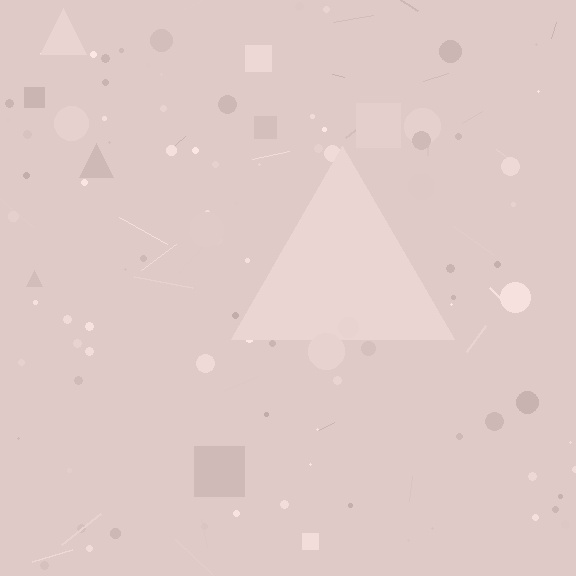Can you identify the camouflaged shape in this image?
The camouflaged shape is a triangle.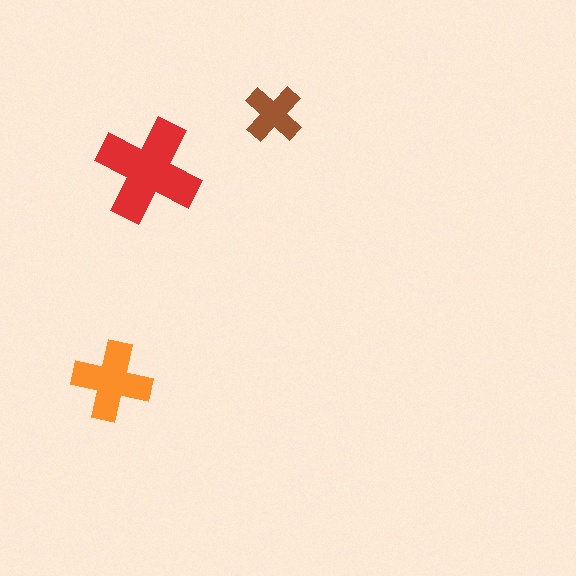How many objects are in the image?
There are 3 objects in the image.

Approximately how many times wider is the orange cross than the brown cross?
About 1.5 times wider.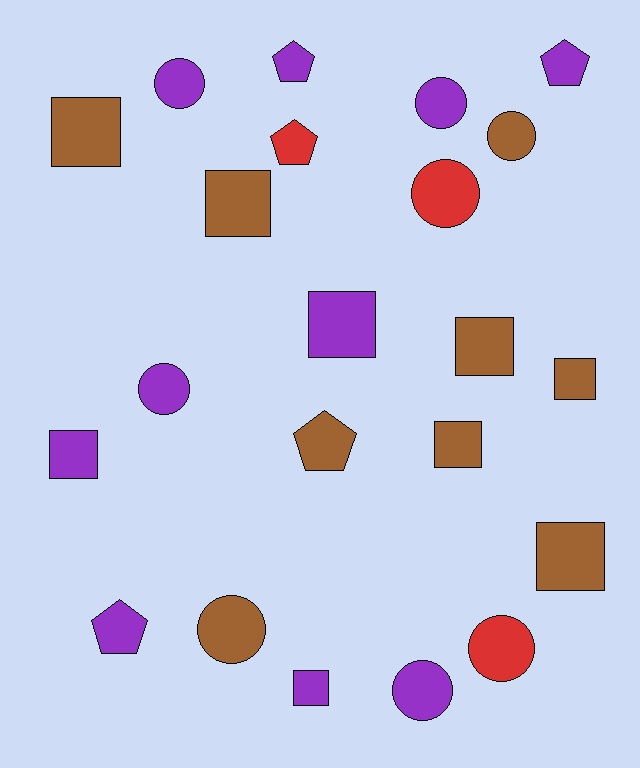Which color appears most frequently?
Purple, with 10 objects.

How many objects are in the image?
There are 22 objects.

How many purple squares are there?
There are 3 purple squares.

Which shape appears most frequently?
Square, with 9 objects.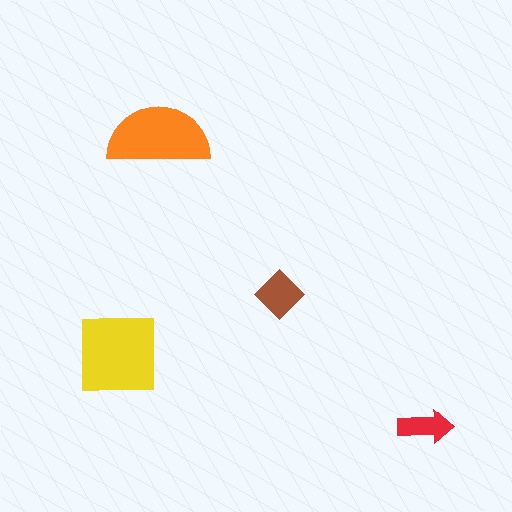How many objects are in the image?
There are 4 objects in the image.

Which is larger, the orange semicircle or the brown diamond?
The orange semicircle.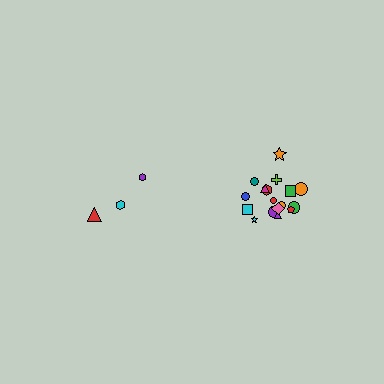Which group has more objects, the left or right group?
The right group.